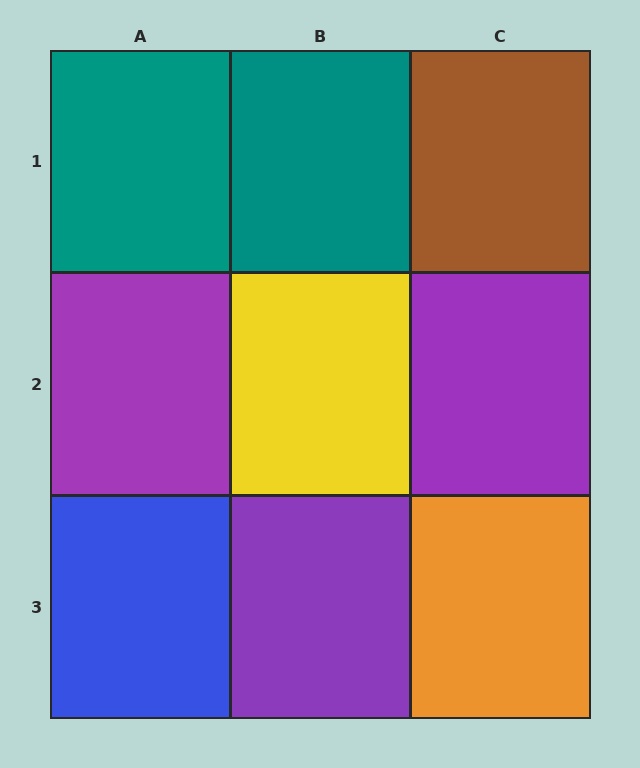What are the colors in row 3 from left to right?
Blue, purple, orange.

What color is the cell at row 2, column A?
Purple.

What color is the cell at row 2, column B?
Yellow.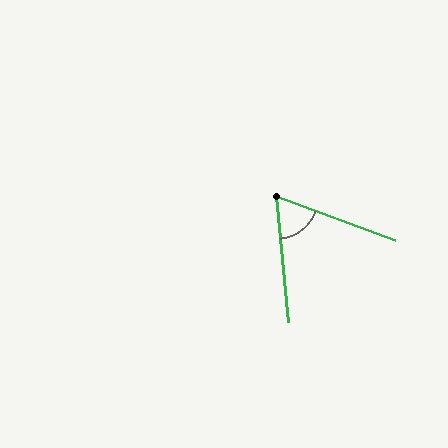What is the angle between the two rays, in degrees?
Approximately 64 degrees.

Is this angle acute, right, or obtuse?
It is acute.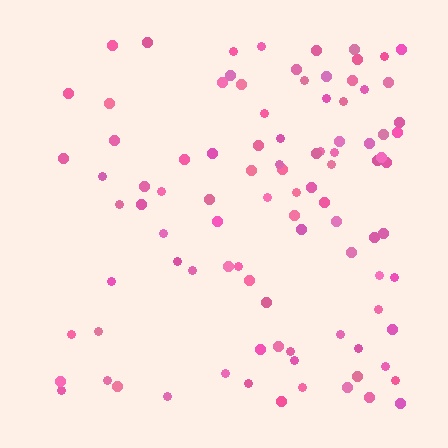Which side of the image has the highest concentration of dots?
The right.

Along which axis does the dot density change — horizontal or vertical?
Horizontal.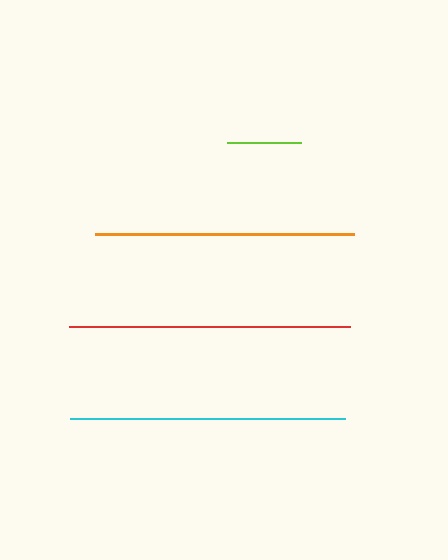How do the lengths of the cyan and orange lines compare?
The cyan and orange lines are approximately the same length.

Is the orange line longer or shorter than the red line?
The red line is longer than the orange line.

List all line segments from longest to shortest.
From longest to shortest: red, cyan, orange, lime.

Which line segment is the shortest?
The lime line is the shortest at approximately 73 pixels.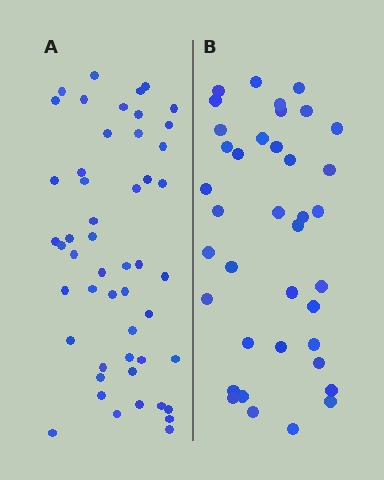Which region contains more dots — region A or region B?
Region A (the left region) has more dots.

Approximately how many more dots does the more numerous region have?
Region A has roughly 12 or so more dots than region B.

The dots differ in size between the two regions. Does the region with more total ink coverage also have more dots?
No. Region B has more total ink coverage because its dots are larger, but region A actually contains more individual dots. Total area can be misleading — the number of items is what matters here.